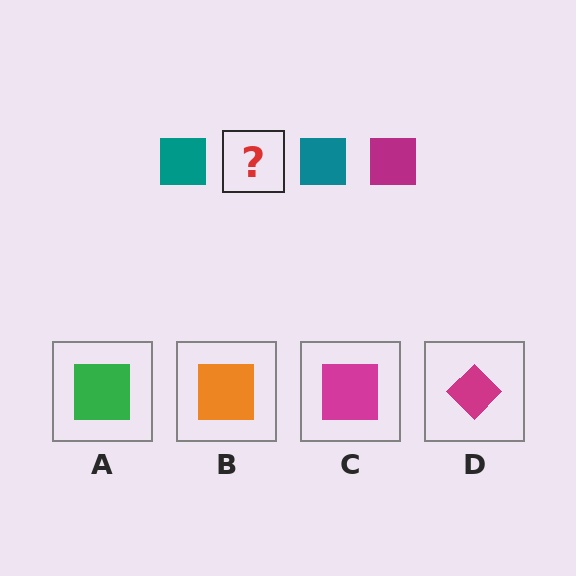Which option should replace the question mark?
Option C.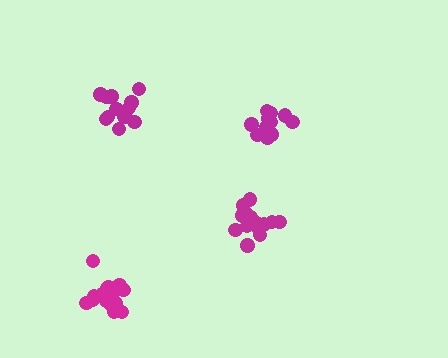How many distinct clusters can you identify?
There are 4 distinct clusters.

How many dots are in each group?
Group 1: 15 dots, Group 2: 13 dots, Group 3: 13 dots, Group 4: 15 dots (56 total).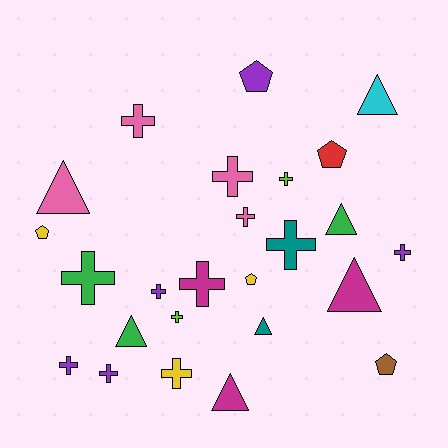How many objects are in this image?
There are 25 objects.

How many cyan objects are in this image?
There is 1 cyan object.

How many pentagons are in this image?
There are 5 pentagons.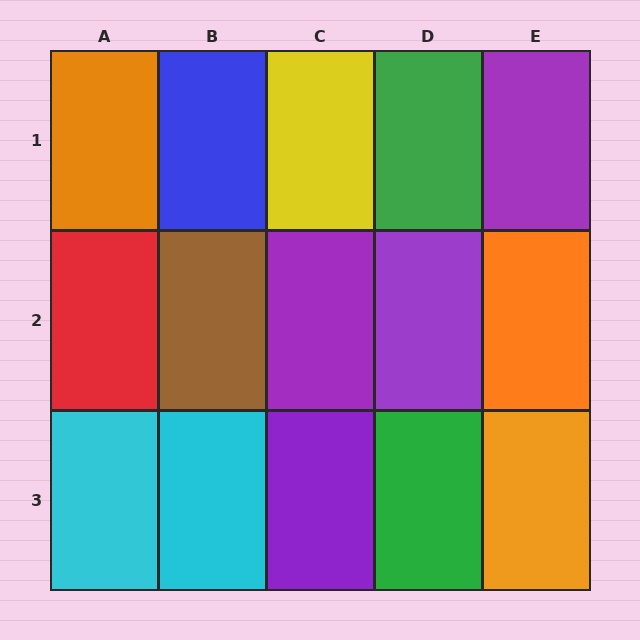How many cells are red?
1 cell is red.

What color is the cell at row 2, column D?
Purple.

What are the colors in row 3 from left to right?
Cyan, cyan, purple, green, orange.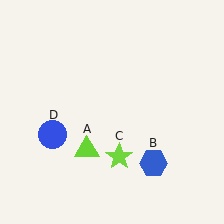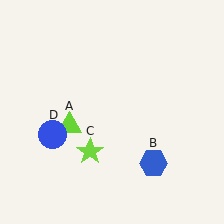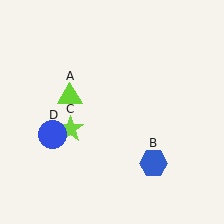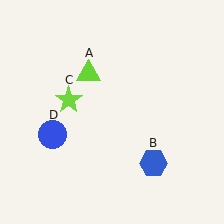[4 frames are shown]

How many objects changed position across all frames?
2 objects changed position: lime triangle (object A), lime star (object C).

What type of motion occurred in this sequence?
The lime triangle (object A), lime star (object C) rotated clockwise around the center of the scene.